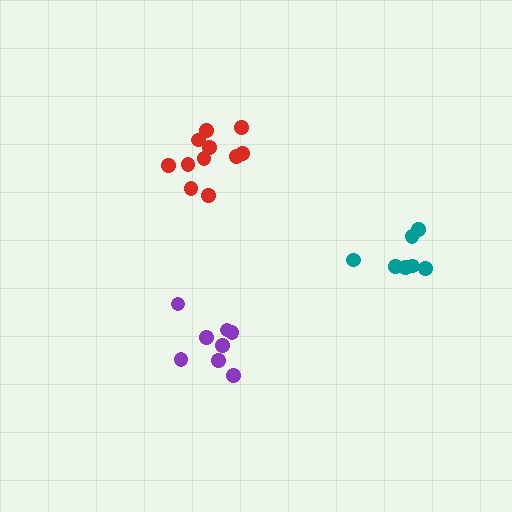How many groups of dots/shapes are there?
There are 3 groups.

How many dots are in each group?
Group 1: 11 dots, Group 2: 8 dots, Group 3: 7 dots (26 total).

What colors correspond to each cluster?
The clusters are colored: red, purple, teal.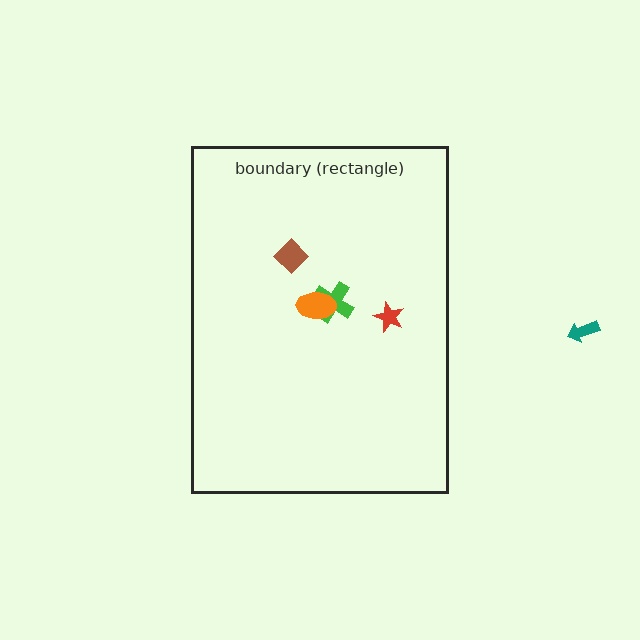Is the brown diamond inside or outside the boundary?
Inside.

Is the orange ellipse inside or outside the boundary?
Inside.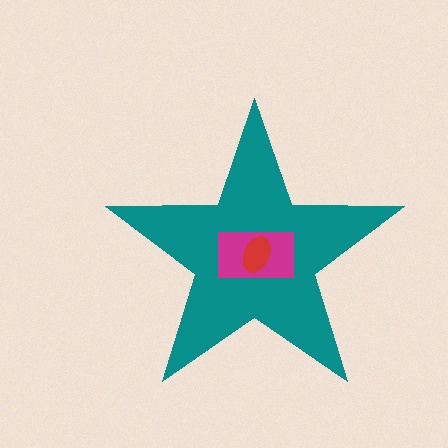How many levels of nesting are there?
3.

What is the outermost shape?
The teal star.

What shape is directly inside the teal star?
The magenta rectangle.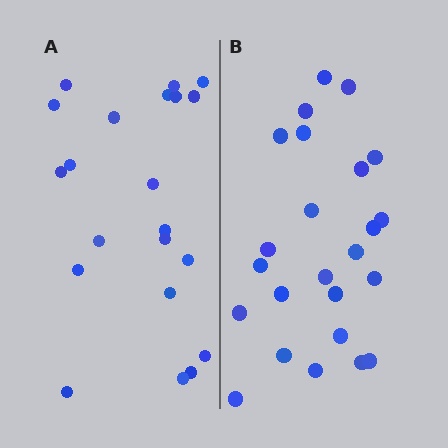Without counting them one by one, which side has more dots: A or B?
Region B (the right region) has more dots.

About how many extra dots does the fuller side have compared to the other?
Region B has just a few more — roughly 2 or 3 more dots than region A.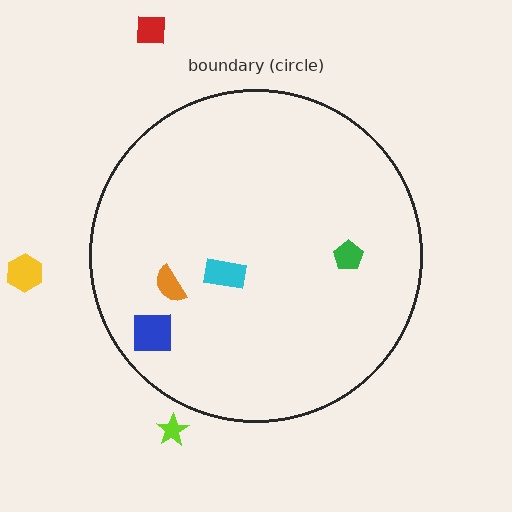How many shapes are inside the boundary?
4 inside, 3 outside.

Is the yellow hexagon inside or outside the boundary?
Outside.